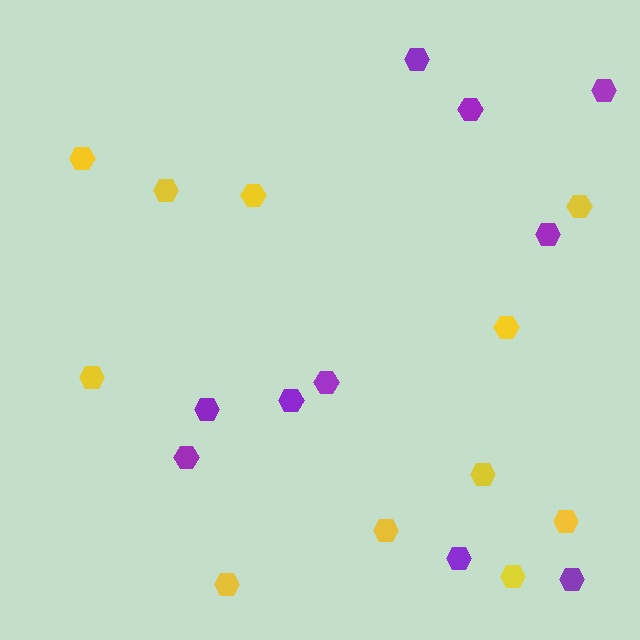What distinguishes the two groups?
There are 2 groups: one group of purple hexagons (10) and one group of yellow hexagons (11).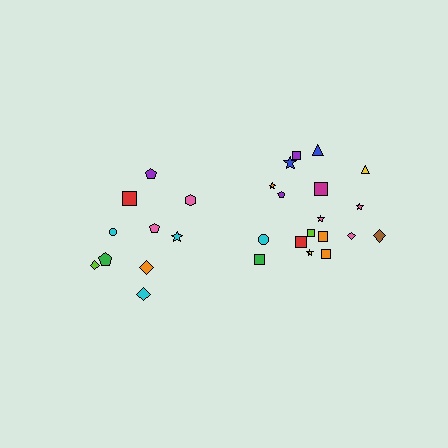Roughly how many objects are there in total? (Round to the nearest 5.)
Roughly 30 objects in total.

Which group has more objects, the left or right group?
The right group.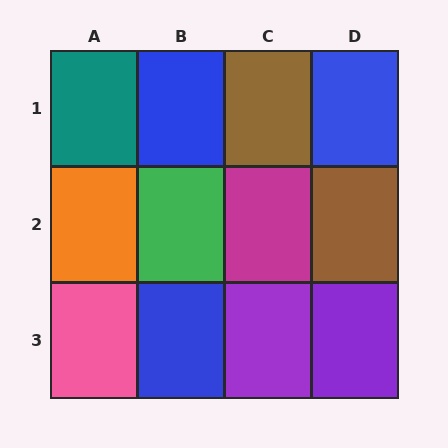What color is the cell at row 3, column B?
Blue.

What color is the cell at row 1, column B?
Blue.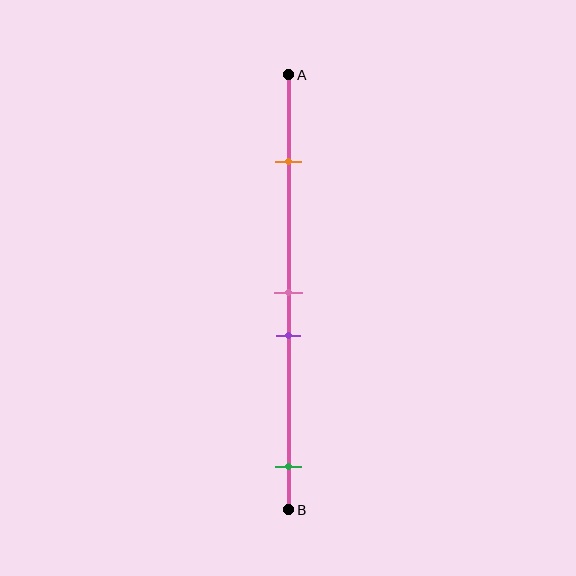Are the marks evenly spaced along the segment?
No, the marks are not evenly spaced.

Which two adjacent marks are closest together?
The pink and purple marks are the closest adjacent pair.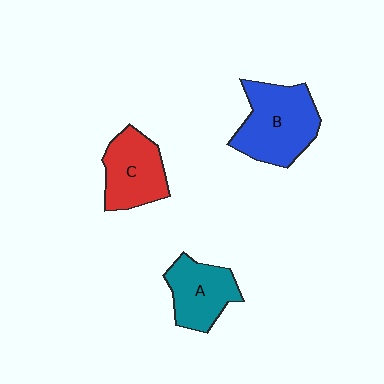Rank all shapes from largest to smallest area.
From largest to smallest: B (blue), C (red), A (teal).